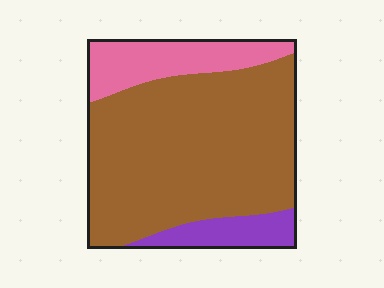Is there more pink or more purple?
Pink.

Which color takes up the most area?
Brown, at roughly 70%.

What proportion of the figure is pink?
Pink takes up about one sixth (1/6) of the figure.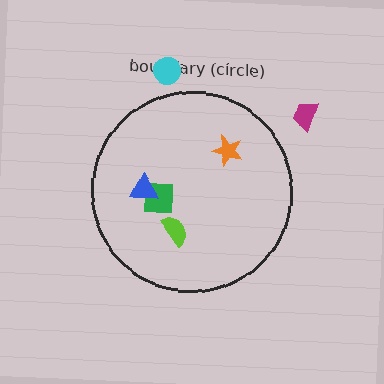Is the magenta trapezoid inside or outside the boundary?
Outside.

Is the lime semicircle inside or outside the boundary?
Inside.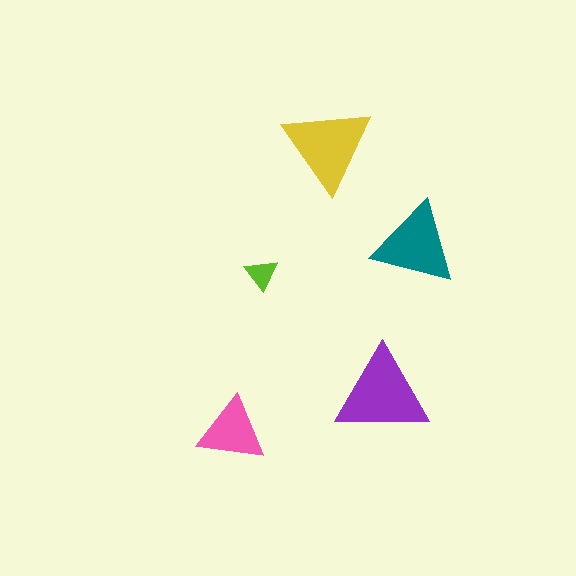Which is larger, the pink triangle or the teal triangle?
The teal one.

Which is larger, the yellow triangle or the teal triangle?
The yellow one.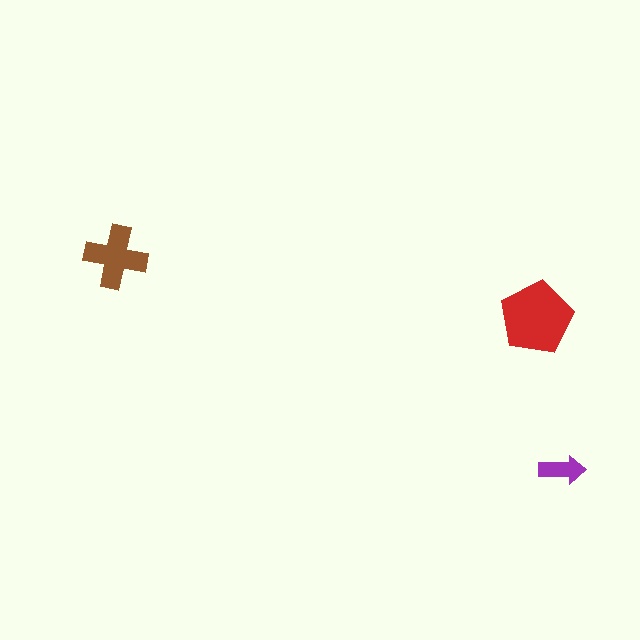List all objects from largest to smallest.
The red pentagon, the brown cross, the purple arrow.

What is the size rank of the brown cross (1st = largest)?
2nd.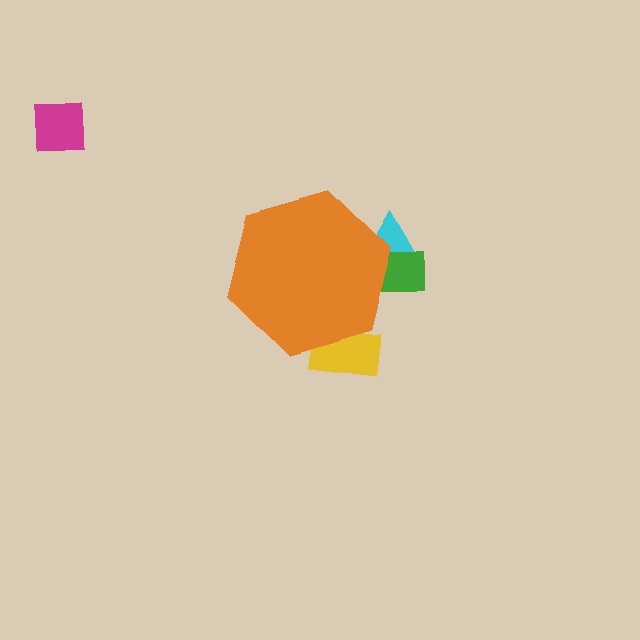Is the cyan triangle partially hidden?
Yes, the cyan triangle is partially hidden behind the orange hexagon.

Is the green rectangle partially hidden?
Yes, the green rectangle is partially hidden behind the orange hexagon.